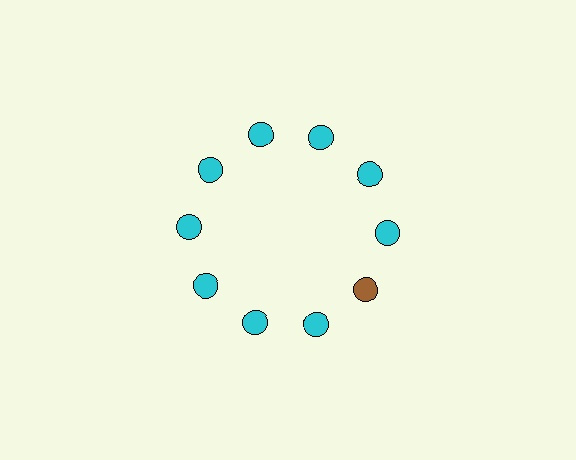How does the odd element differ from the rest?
It has a different color: brown instead of cyan.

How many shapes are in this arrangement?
There are 10 shapes arranged in a ring pattern.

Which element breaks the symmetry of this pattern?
The brown circle at roughly the 4 o'clock position breaks the symmetry. All other shapes are cyan circles.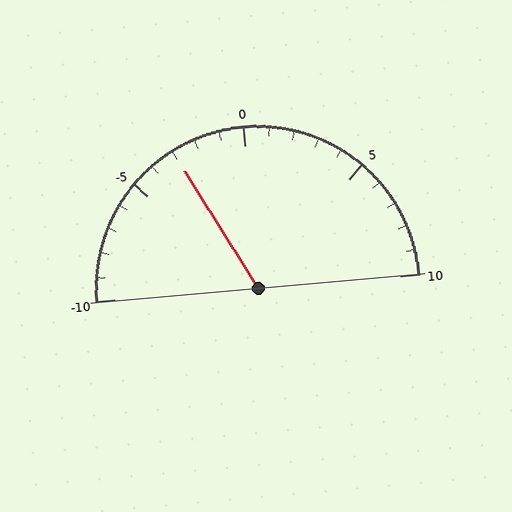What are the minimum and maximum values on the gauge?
The gauge ranges from -10 to 10.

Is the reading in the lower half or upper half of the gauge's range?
The reading is in the lower half of the range (-10 to 10).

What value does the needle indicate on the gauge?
The needle indicates approximately -3.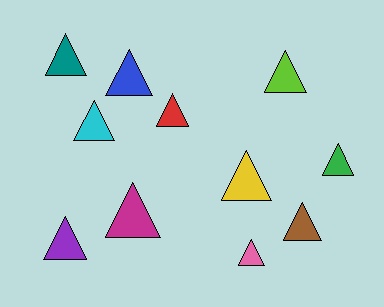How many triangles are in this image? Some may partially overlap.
There are 11 triangles.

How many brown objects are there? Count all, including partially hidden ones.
There is 1 brown object.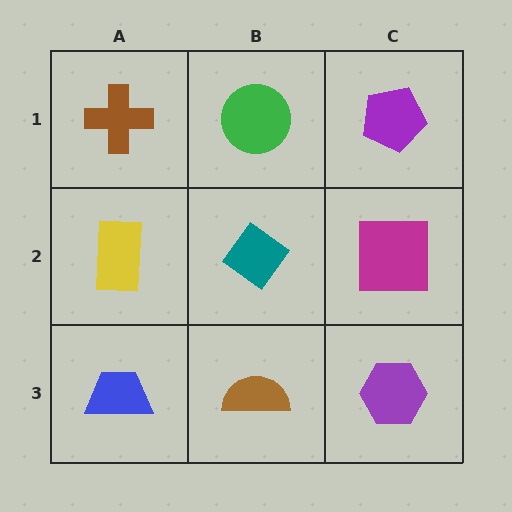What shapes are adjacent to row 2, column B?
A green circle (row 1, column B), a brown semicircle (row 3, column B), a yellow rectangle (row 2, column A), a magenta square (row 2, column C).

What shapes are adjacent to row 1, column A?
A yellow rectangle (row 2, column A), a green circle (row 1, column B).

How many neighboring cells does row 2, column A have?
3.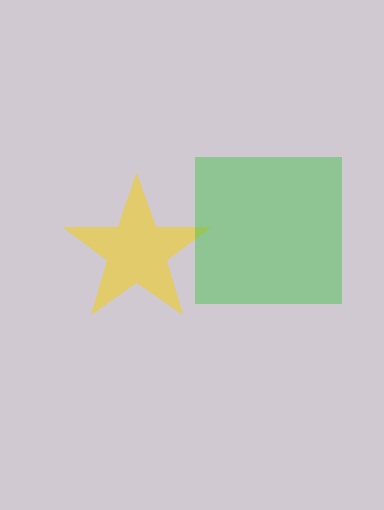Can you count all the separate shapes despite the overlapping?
Yes, there are 2 separate shapes.